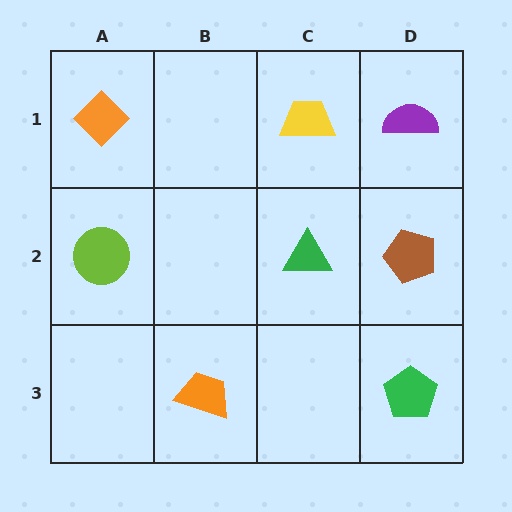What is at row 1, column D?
A purple semicircle.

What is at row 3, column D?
A green pentagon.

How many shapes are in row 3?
2 shapes.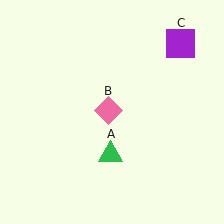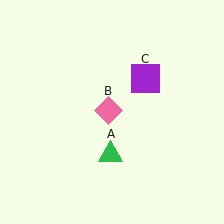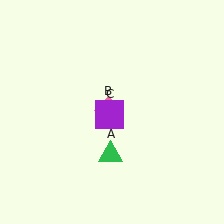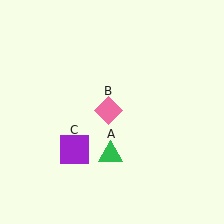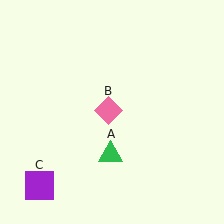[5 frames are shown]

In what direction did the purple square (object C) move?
The purple square (object C) moved down and to the left.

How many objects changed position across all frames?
1 object changed position: purple square (object C).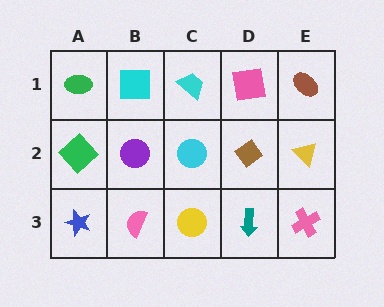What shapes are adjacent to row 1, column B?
A purple circle (row 2, column B), a green ellipse (row 1, column A), a cyan trapezoid (row 1, column C).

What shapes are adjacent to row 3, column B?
A purple circle (row 2, column B), a blue star (row 3, column A), a yellow circle (row 3, column C).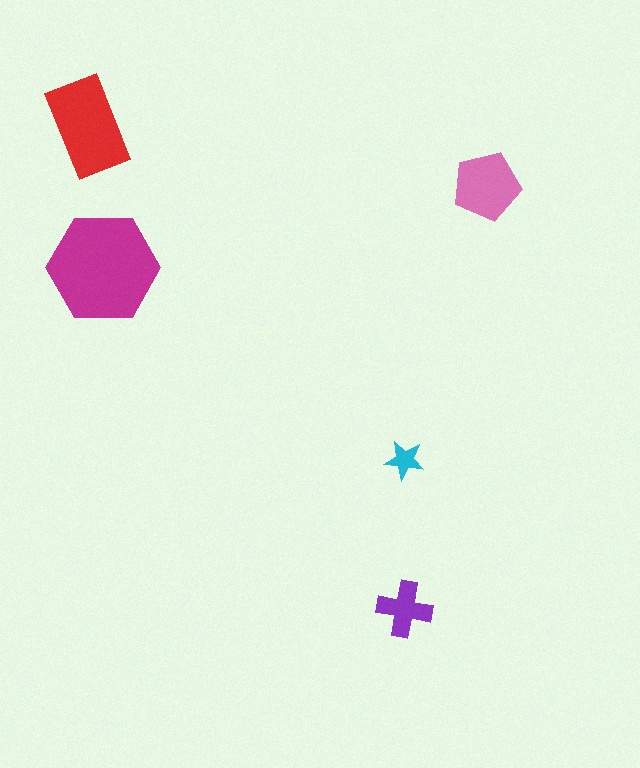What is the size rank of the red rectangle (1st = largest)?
2nd.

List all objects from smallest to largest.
The cyan star, the purple cross, the pink pentagon, the red rectangle, the magenta hexagon.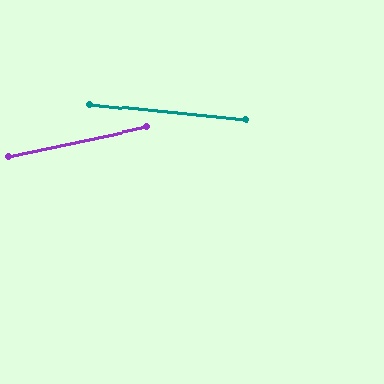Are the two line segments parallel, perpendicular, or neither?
Neither parallel nor perpendicular — they differ by about 18°.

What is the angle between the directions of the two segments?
Approximately 18 degrees.